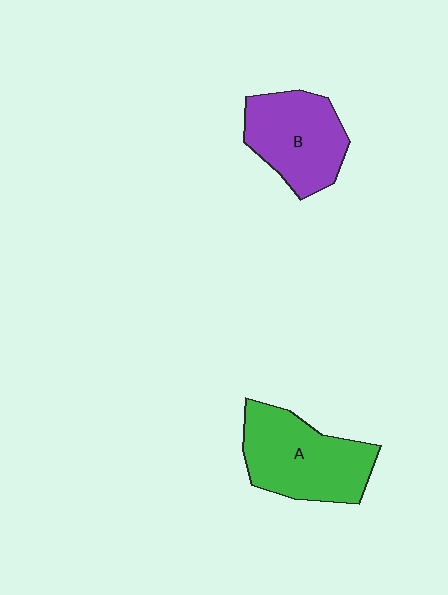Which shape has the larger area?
Shape A (green).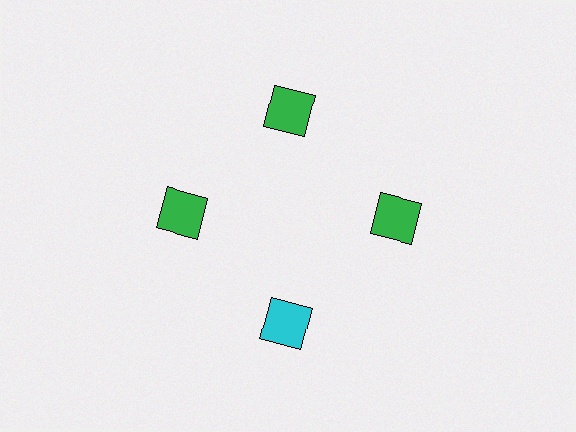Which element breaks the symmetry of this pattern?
The cyan square at roughly the 6 o'clock position breaks the symmetry. All other shapes are green squares.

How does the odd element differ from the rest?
It has a different color: cyan instead of green.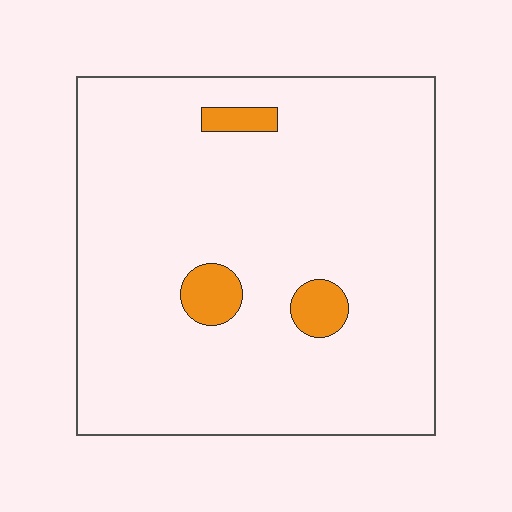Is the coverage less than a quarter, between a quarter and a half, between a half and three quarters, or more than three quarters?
Less than a quarter.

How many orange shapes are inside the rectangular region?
3.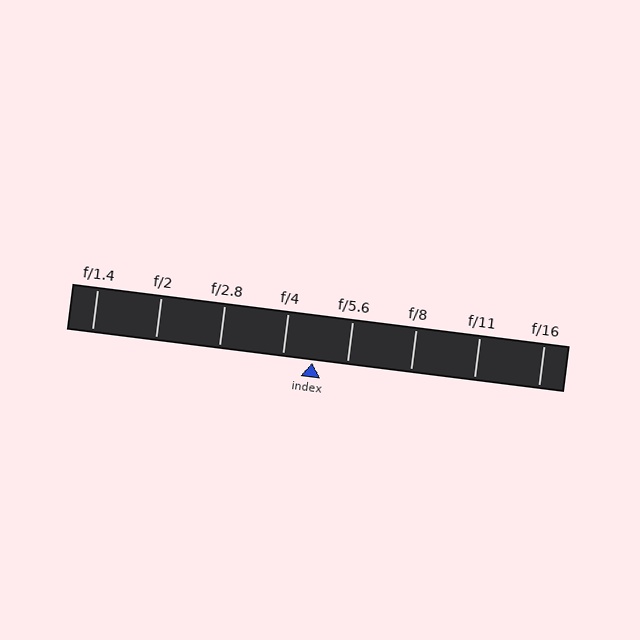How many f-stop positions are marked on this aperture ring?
There are 8 f-stop positions marked.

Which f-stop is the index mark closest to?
The index mark is closest to f/4.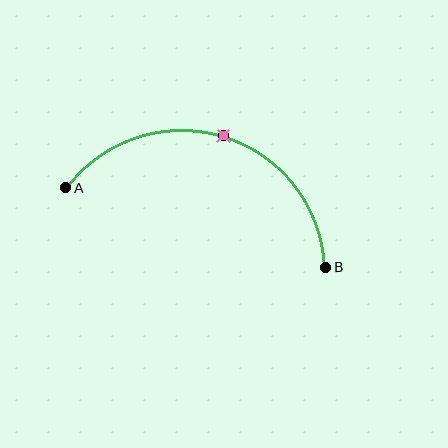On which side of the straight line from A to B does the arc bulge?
The arc bulges above the straight line connecting A and B.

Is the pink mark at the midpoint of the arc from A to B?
Yes. The pink mark lies on the arc at equal arc-length from both A and B — it is the arc midpoint.